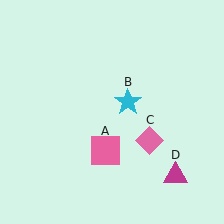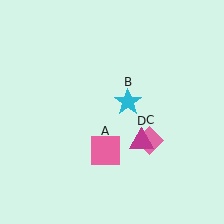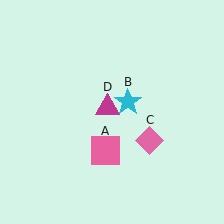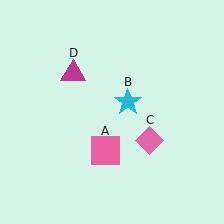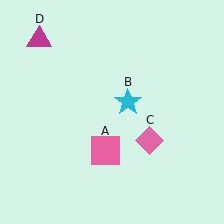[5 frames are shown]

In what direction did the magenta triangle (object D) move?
The magenta triangle (object D) moved up and to the left.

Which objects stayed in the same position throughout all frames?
Pink square (object A) and cyan star (object B) and pink diamond (object C) remained stationary.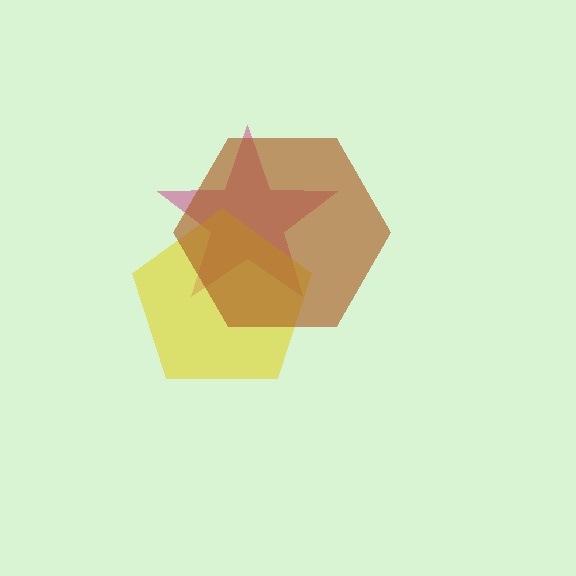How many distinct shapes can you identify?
There are 3 distinct shapes: a magenta star, a yellow pentagon, a brown hexagon.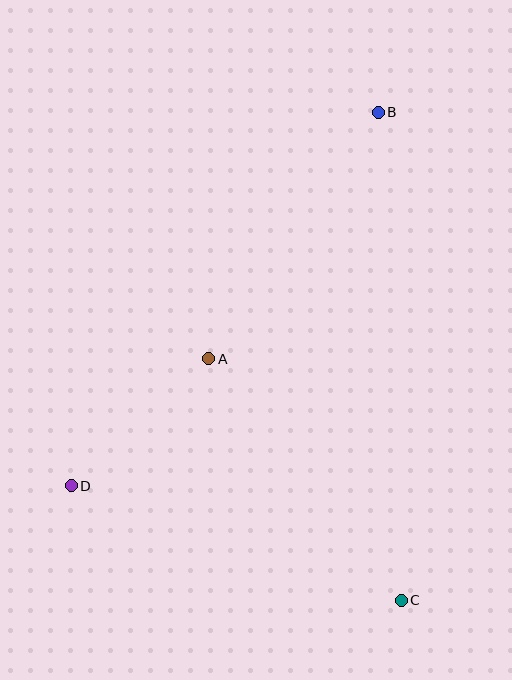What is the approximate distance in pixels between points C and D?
The distance between C and D is approximately 349 pixels.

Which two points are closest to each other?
Points A and D are closest to each other.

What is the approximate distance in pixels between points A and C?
The distance between A and C is approximately 309 pixels.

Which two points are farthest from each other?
Points B and C are farthest from each other.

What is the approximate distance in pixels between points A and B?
The distance between A and B is approximately 299 pixels.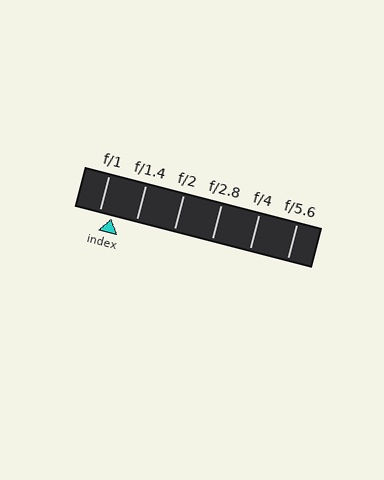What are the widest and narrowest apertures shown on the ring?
The widest aperture shown is f/1 and the narrowest is f/5.6.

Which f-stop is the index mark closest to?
The index mark is closest to f/1.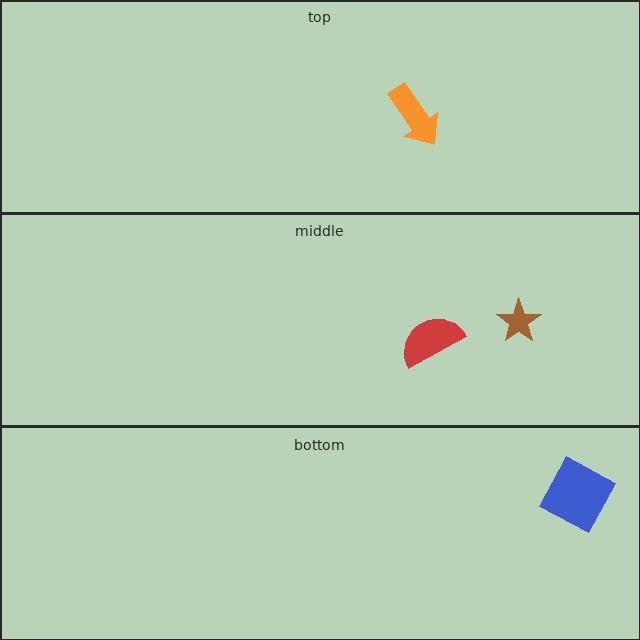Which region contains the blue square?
The bottom region.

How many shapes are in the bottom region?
1.